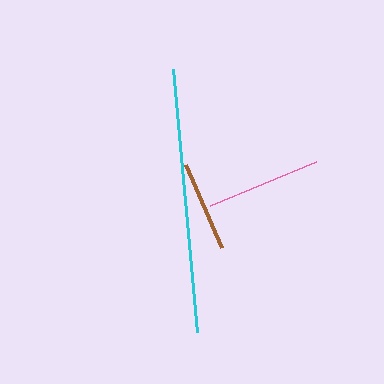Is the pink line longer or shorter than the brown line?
The pink line is longer than the brown line.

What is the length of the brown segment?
The brown segment is approximately 90 pixels long.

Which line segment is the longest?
The cyan line is the longest at approximately 265 pixels.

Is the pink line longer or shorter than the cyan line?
The cyan line is longer than the pink line.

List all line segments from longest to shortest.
From longest to shortest: cyan, pink, brown.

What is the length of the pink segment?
The pink segment is approximately 115 pixels long.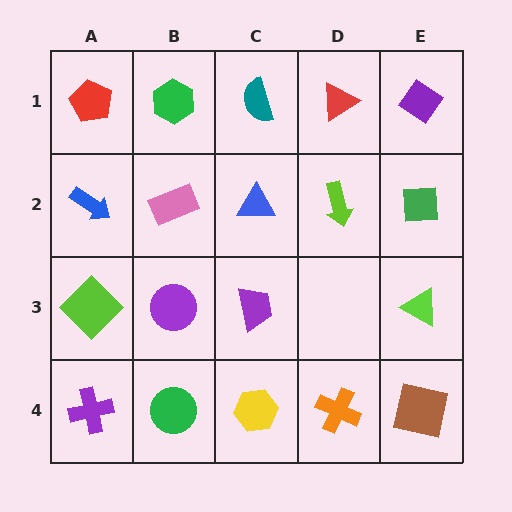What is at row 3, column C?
A purple trapezoid.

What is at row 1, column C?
A teal semicircle.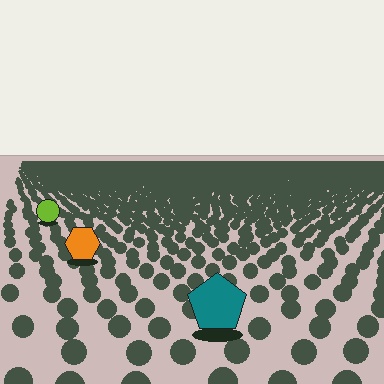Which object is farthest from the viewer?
The lime circle is farthest from the viewer. It appears smaller and the ground texture around it is denser.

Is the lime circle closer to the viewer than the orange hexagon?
No. The orange hexagon is closer — you can tell from the texture gradient: the ground texture is coarser near it.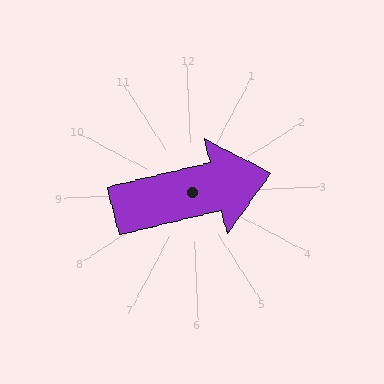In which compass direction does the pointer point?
East.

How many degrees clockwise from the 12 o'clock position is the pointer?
Approximately 79 degrees.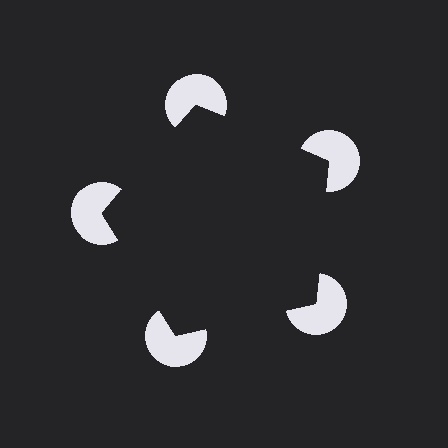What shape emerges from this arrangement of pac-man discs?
An illusory pentagon — its edges are inferred from the aligned wedge cuts in the pac-man discs, not physically drawn.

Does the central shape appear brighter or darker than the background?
It typically appears slightly darker than the background, even though no actual brightness change is drawn.